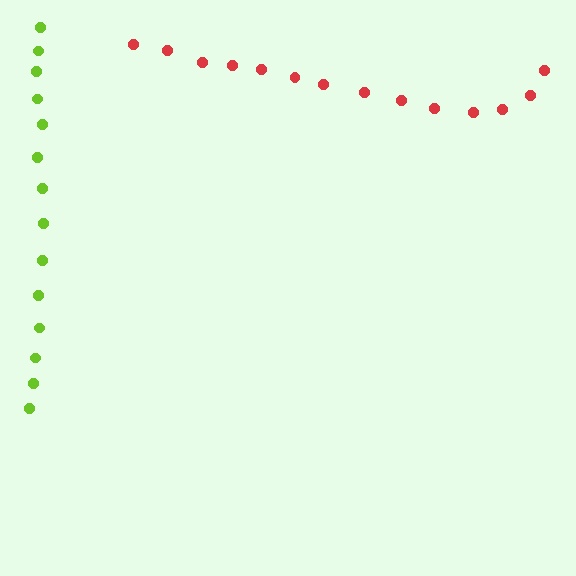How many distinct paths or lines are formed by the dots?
There are 2 distinct paths.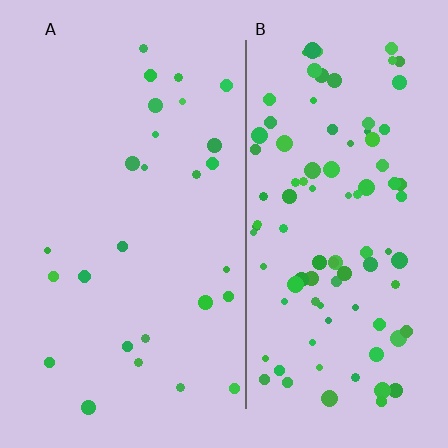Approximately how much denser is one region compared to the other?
Approximately 3.8× — region B over region A.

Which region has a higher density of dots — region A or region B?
B (the right).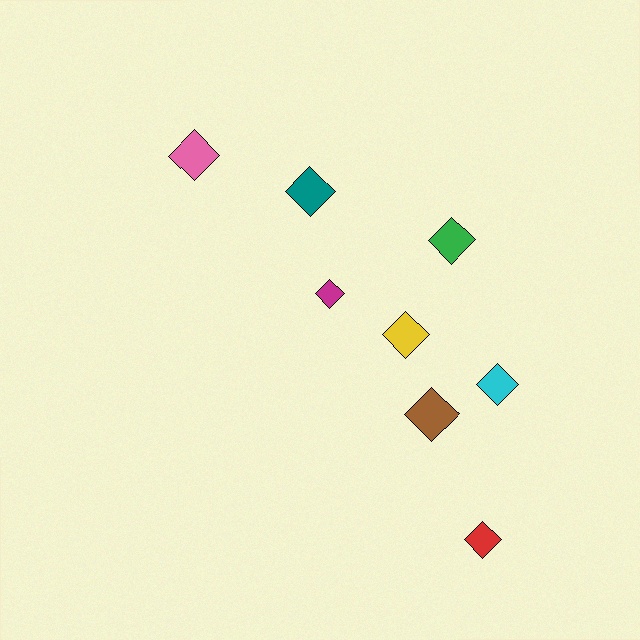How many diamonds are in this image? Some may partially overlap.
There are 8 diamonds.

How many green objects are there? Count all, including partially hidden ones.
There is 1 green object.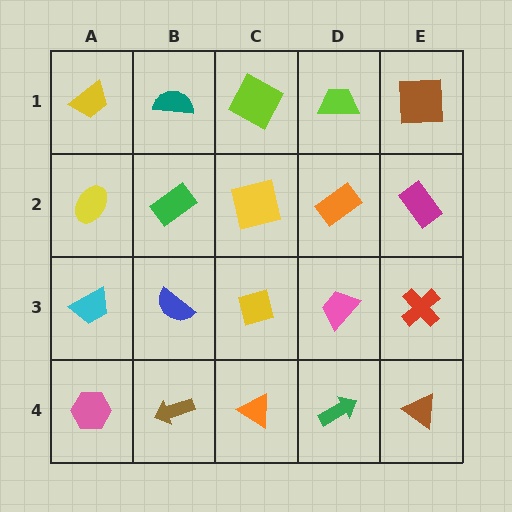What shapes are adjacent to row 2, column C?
A lime square (row 1, column C), a yellow diamond (row 3, column C), a green rectangle (row 2, column B), an orange rectangle (row 2, column D).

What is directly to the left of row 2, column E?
An orange rectangle.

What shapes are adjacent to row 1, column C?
A yellow square (row 2, column C), a teal semicircle (row 1, column B), a lime trapezoid (row 1, column D).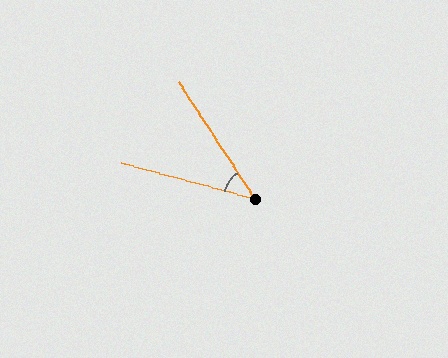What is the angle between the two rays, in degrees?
Approximately 42 degrees.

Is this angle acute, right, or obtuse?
It is acute.